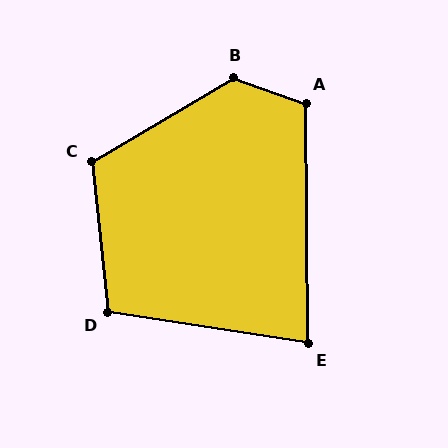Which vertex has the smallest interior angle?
E, at approximately 81 degrees.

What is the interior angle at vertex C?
Approximately 114 degrees (obtuse).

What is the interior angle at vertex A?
Approximately 110 degrees (obtuse).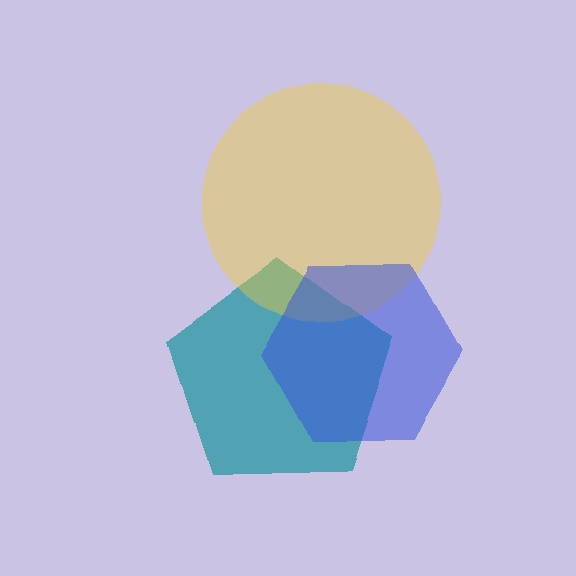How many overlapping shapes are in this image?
There are 3 overlapping shapes in the image.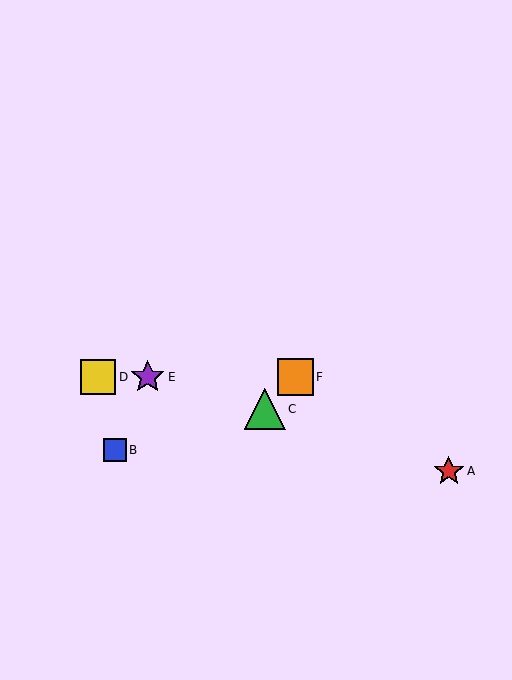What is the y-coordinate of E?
Object E is at y≈377.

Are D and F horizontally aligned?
Yes, both are at y≈377.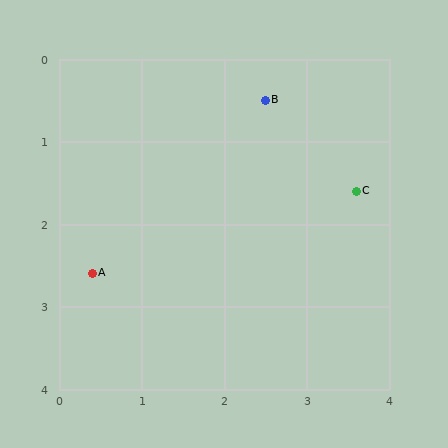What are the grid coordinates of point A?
Point A is at approximately (0.4, 2.6).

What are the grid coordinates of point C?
Point C is at approximately (3.6, 1.6).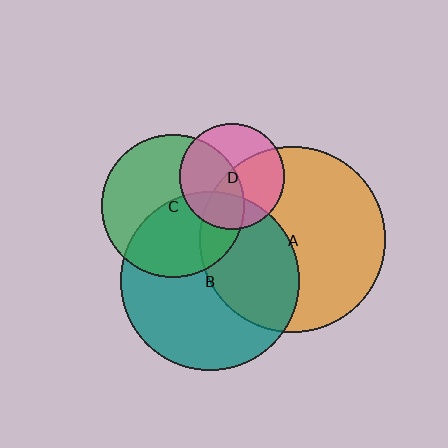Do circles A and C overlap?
Yes.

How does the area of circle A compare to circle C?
Approximately 1.7 times.